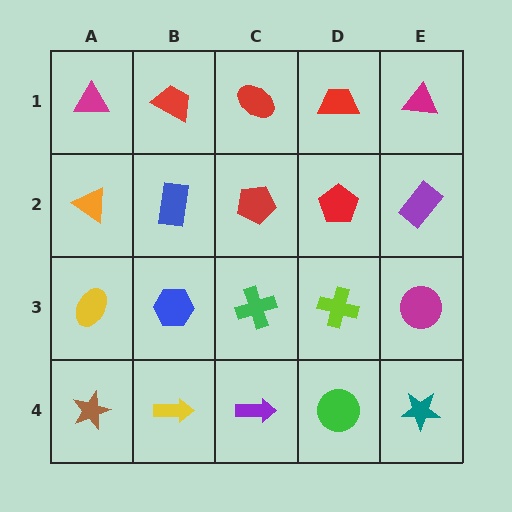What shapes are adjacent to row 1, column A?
An orange triangle (row 2, column A), a red trapezoid (row 1, column B).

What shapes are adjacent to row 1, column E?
A purple rectangle (row 2, column E), a red trapezoid (row 1, column D).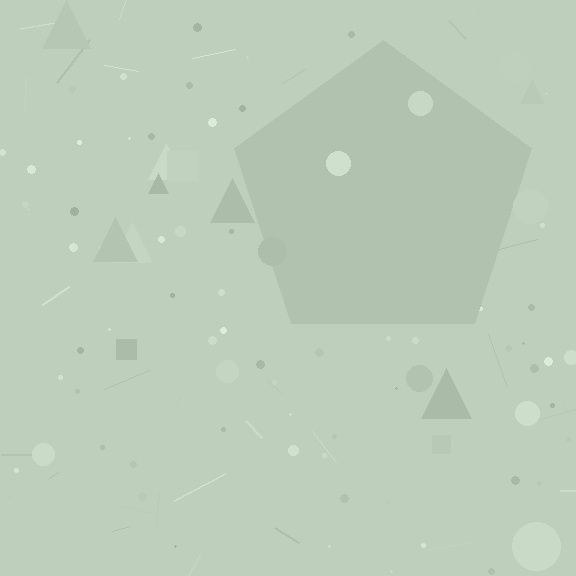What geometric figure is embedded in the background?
A pentagon is embedded in the background.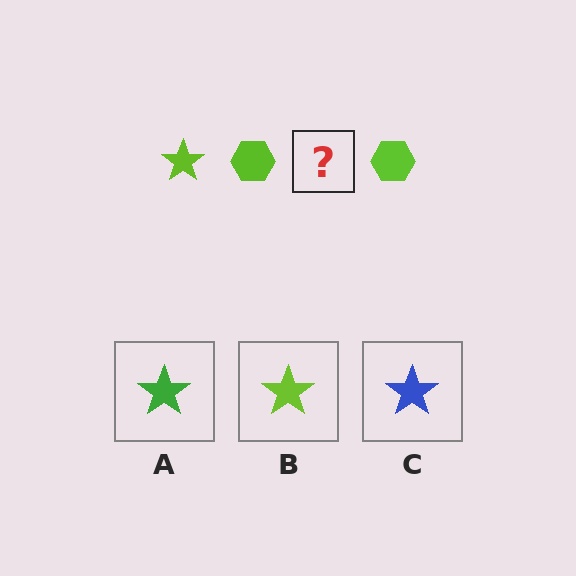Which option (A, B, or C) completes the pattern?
B.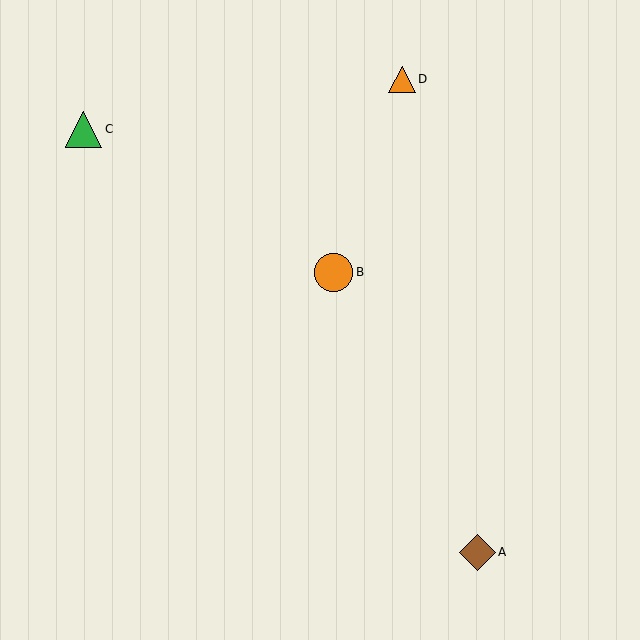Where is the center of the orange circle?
The center of the orange circle is at (334, 272).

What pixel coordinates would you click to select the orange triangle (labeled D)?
Click at (402, 79) to select the orange triangle D.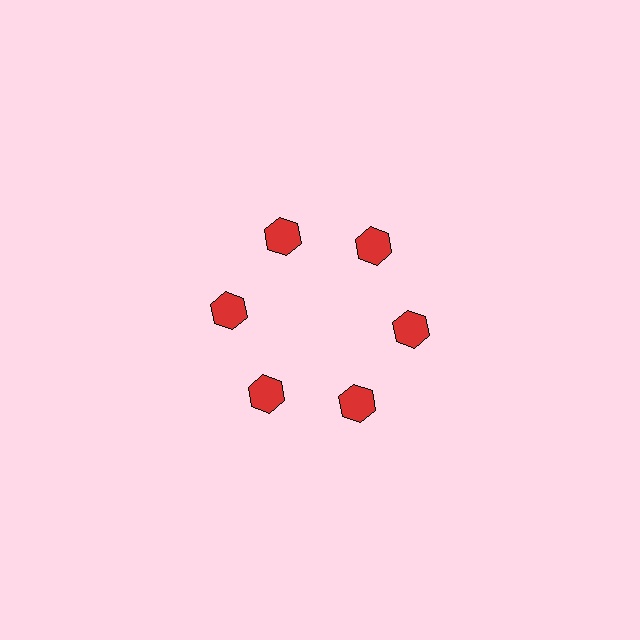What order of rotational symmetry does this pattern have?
This pattern has 6-fold rotational symmetry.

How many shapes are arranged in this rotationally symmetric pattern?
There are 6 shapes, arranged in 6 groups of 1.